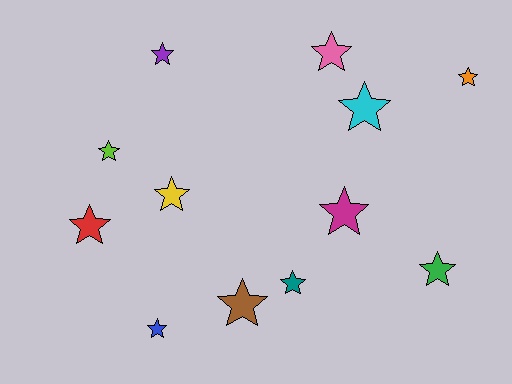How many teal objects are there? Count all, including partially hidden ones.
There is 1 teal object.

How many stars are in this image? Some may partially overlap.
There are 12 stars.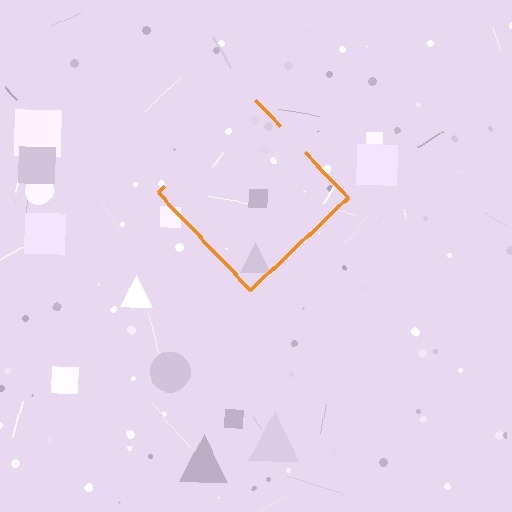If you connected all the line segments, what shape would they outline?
They would outline a diamond.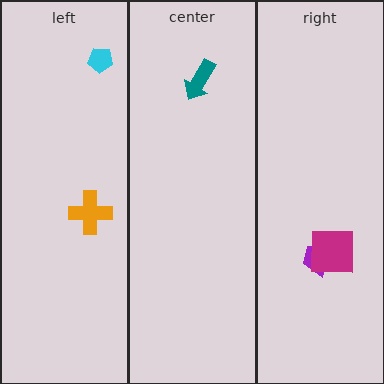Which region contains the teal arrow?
The center region.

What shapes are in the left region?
The orange cross, the cyan pentagon.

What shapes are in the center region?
The teal arrow.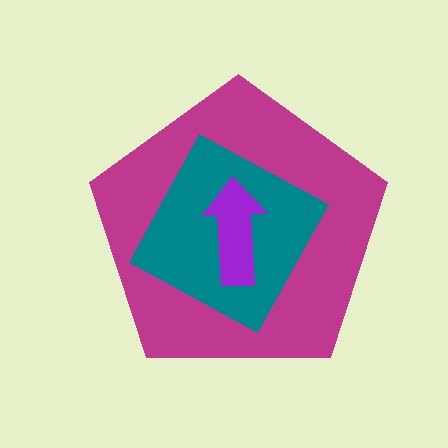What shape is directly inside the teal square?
The purple arrow.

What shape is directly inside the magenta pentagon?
The teal square.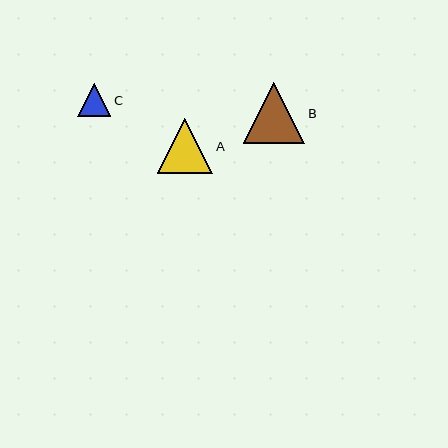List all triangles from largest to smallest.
From largest to smallest: B, A, C.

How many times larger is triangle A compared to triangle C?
Triangle A is approximately 1.7 times the size of triangle C.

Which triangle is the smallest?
Triangle C is the smallest with a size of approximately 33 pixels.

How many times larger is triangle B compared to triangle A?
Triangle B is approximately 1.1 times the size of triangle A.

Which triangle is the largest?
Triangle B is the largest with a size of approximately 62 pixels.